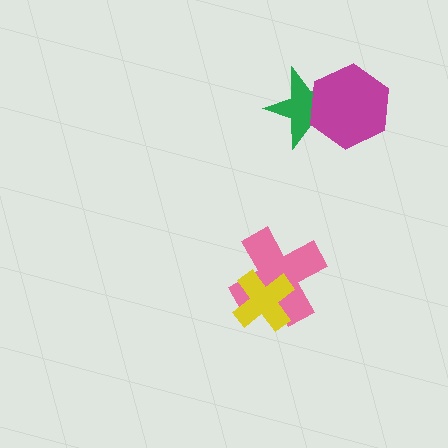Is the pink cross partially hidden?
Yes, it is partially covered by another shape.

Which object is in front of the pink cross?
The yellow cross is in front of the pink cross.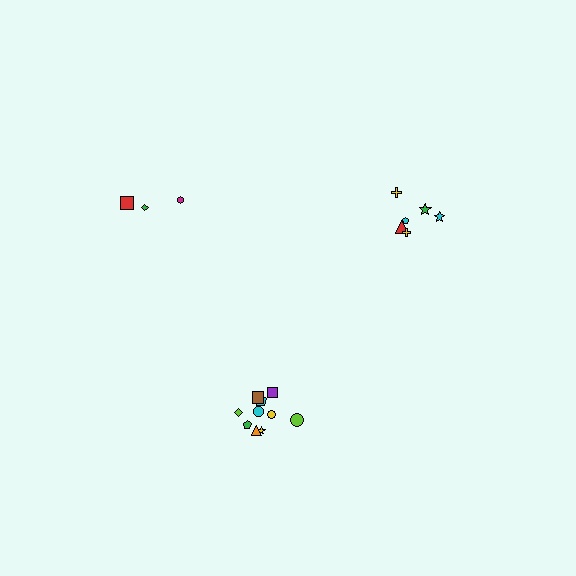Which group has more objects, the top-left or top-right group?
The top-right group.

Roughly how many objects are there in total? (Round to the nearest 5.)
Roughly 20 objects in total.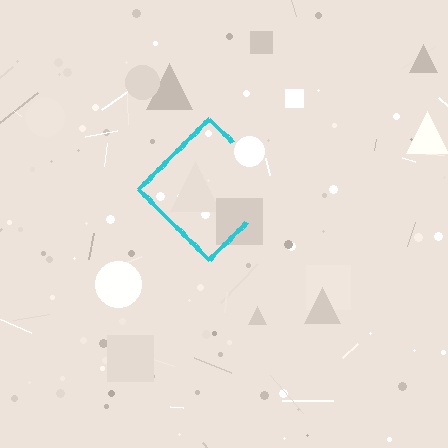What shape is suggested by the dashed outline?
The dashed outline suggests a diamond.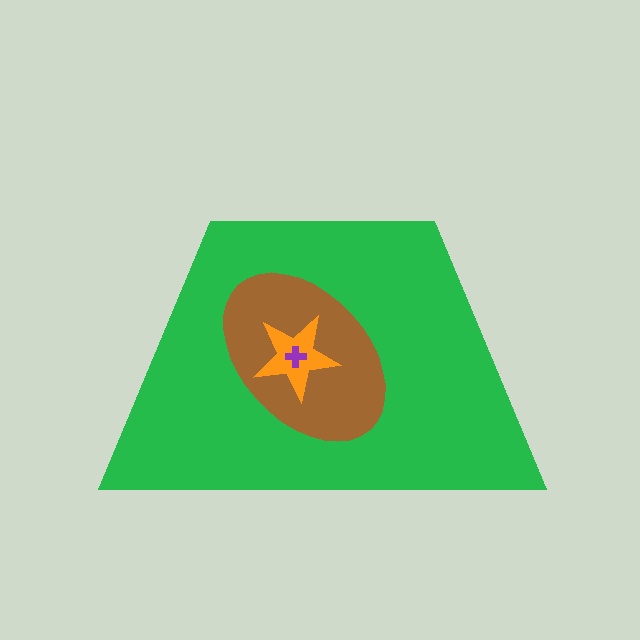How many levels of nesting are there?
4.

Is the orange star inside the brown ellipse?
Yes.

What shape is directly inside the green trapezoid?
The brown ellipse.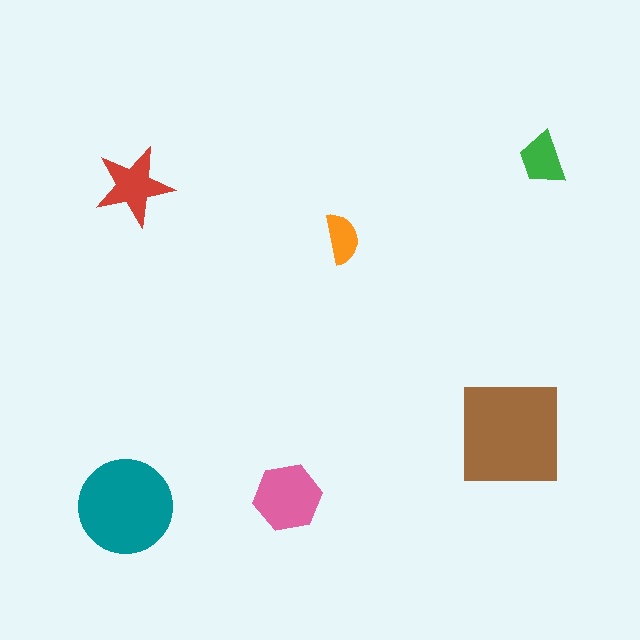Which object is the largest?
The brown square.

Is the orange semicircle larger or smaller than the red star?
Smaller.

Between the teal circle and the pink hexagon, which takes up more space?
The teal circle.